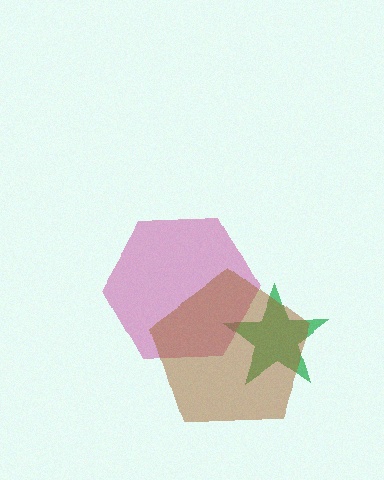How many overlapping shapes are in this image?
There are 3 overlapping shapes in the image.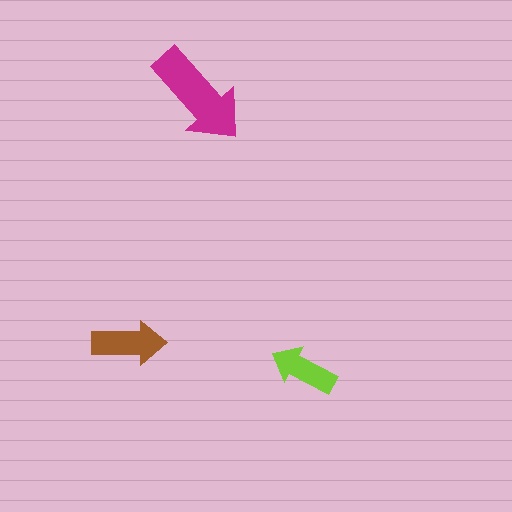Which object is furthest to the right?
The lime arrow is rightmost.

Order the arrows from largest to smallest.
the magenta one, the brown one, the lime one.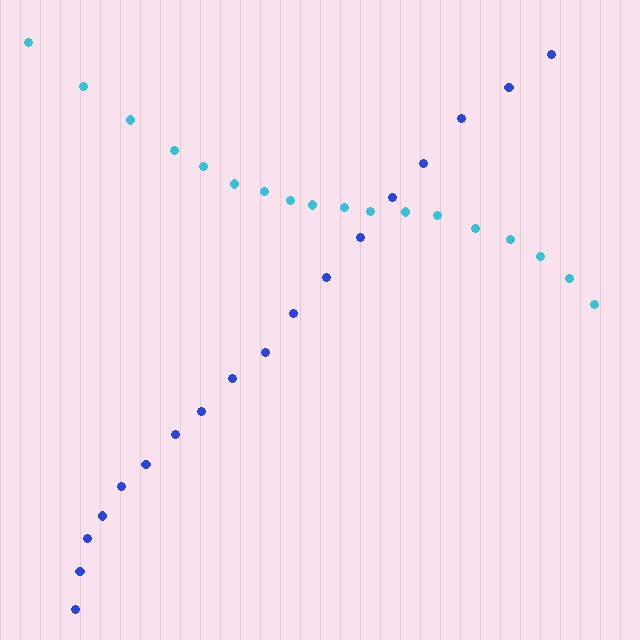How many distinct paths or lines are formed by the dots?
There are 2 distinct paths.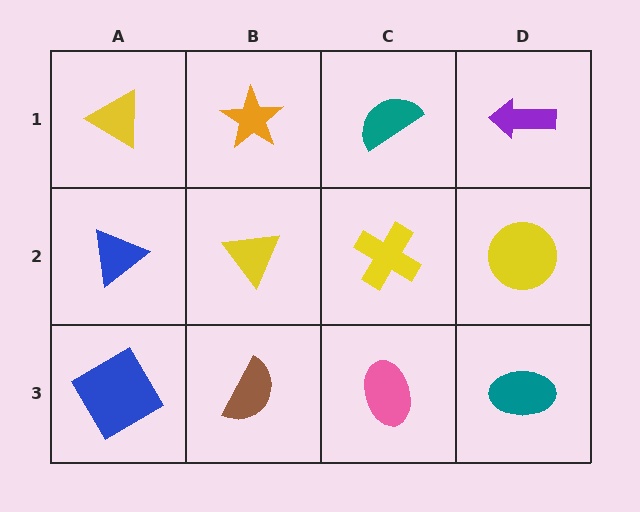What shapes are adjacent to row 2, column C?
A teal semicircle (row 1, column C), a pink ellipse (row 3, column C), a yellow triangle (row 2, column B), a yellow circle (row 2, column D).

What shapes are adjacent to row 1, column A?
A blue triangle (row 2, column A), an orange star (row 1, column B).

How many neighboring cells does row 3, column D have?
2.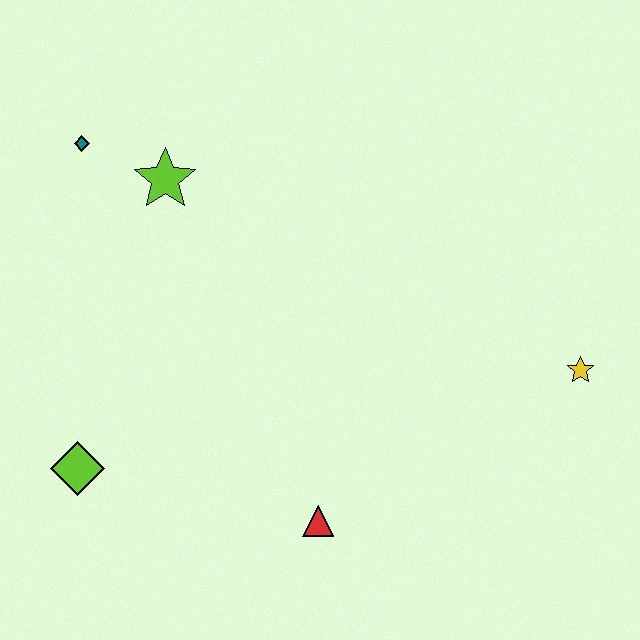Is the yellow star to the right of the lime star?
Yes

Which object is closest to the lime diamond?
The red triangle is closest to the lime diamond.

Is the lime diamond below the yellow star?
Yes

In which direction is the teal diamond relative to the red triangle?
The teal diamond is above the red triangle.